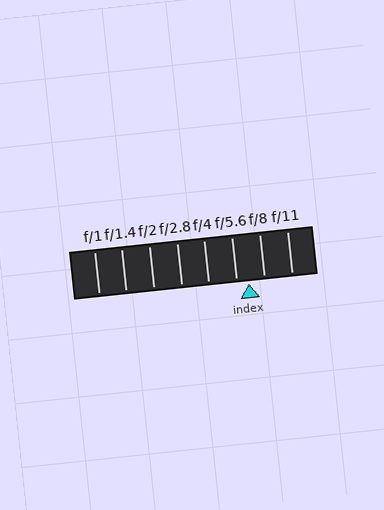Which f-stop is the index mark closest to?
The index mark is closest to f/5.6.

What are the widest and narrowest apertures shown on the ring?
The widest aperture shown is f/1 and the narrowest is f/11.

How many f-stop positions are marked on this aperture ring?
There are 8 f-stop positions marked.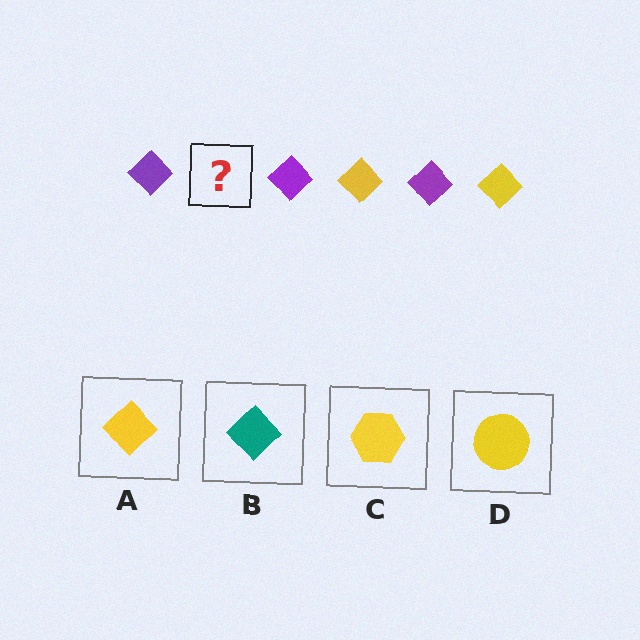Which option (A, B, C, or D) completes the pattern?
A.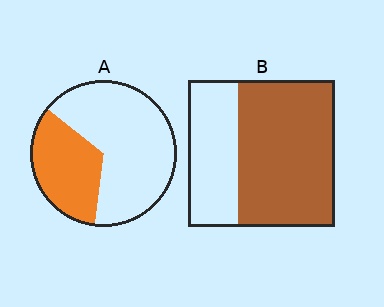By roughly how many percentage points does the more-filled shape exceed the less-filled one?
By roughly 30 percentage points (B over A).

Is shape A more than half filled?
No.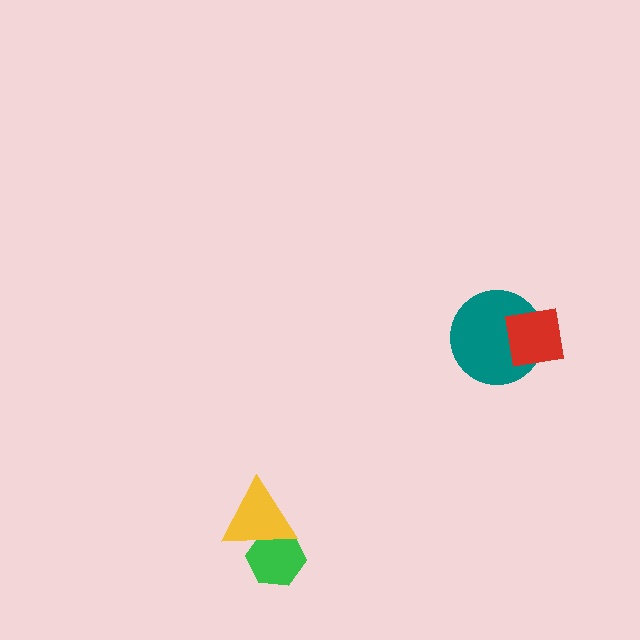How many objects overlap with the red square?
1 object overlaps with the red square.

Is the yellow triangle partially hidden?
No, no other shape covers it.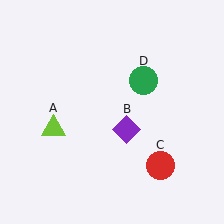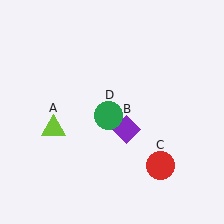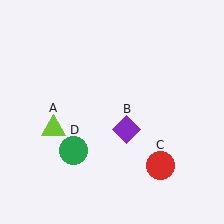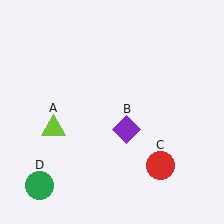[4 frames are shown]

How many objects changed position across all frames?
1 object changed position: green circle (object D).